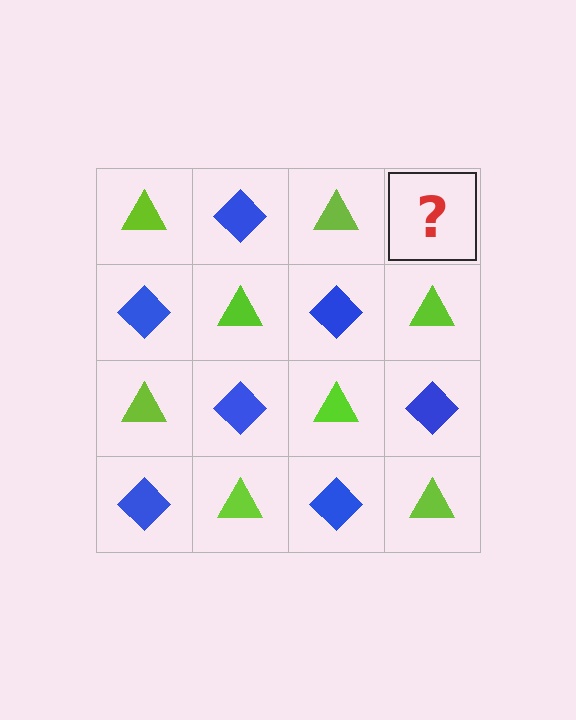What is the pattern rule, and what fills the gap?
The rule is that it alternates lime triangle and blue diamond in a checkerboard pattern. The gap should be filled with a blue diamond.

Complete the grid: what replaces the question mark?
The question mark should be replaced with a blue diamond.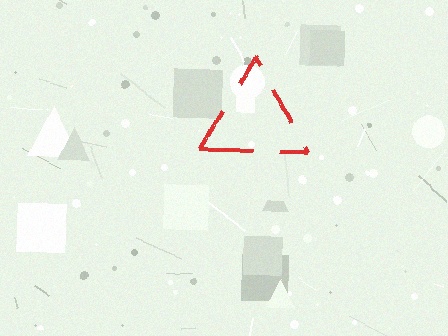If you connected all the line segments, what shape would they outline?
They would outline a triangle.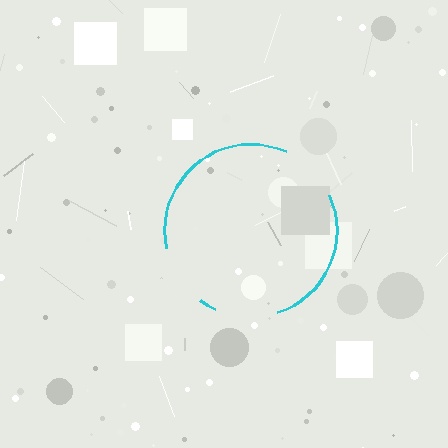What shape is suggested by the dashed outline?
The dashed outline suggests a circle.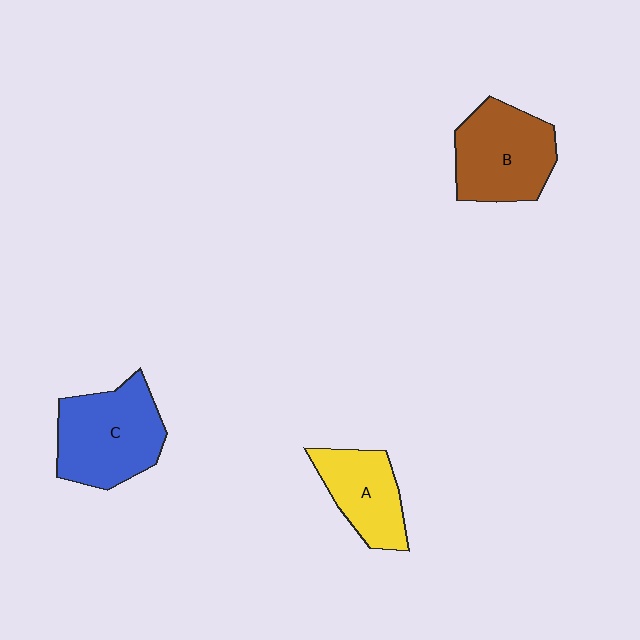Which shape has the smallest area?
Shape A (yellow).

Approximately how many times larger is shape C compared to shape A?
Approximately 1.4 times.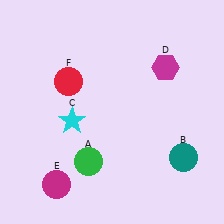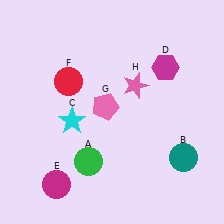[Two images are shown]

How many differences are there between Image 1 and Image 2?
There are 2 differences between the two images.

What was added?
A pink pentagon (G), a pink star (H) were added in Image 2.